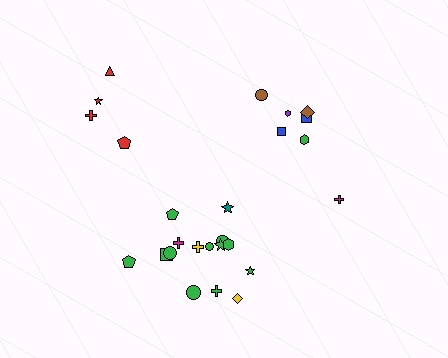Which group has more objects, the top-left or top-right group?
The top-right group.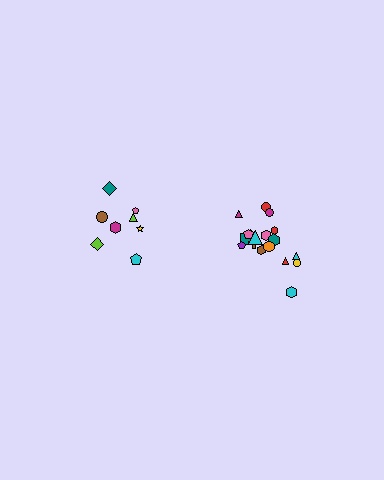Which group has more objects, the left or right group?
The right group.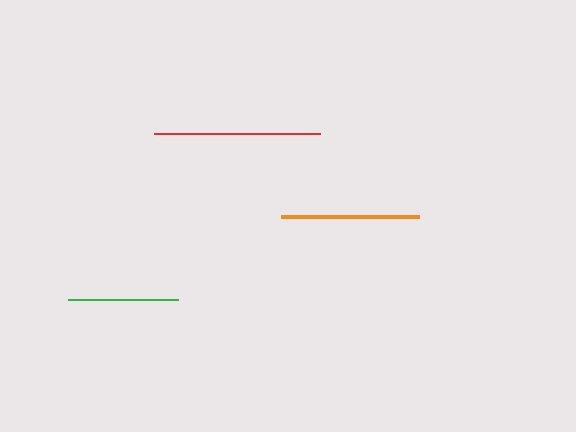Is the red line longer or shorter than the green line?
The red line is longer than the green line.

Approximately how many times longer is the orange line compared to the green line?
The orange line is approximately 1.3 times the length of the green line.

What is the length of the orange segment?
The orange segment is approximately 138 pixels long.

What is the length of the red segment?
The red segment is approximately 166 pixels long.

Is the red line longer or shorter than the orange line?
The red line is longer than the orange line.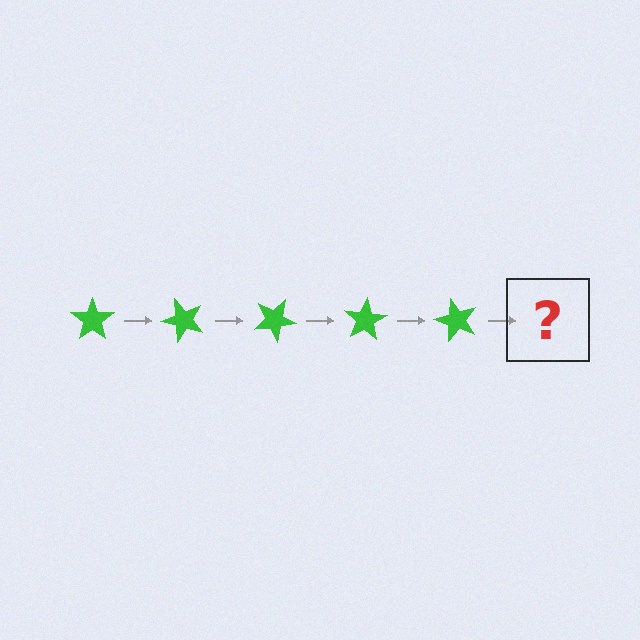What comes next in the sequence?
The next element should be a green star rotated 250 degrees.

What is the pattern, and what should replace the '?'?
The pattern is that the star rotates 50 degrees each step. The '?' should be a green star rotated 250 degrees.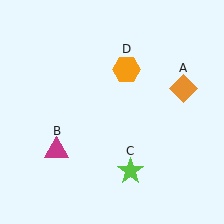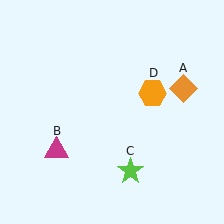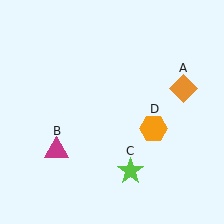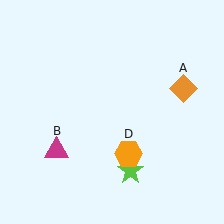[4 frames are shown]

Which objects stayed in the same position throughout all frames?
Orange diamond (object A) and magenta triangle (object B) and lime star (object C) remained stationary.